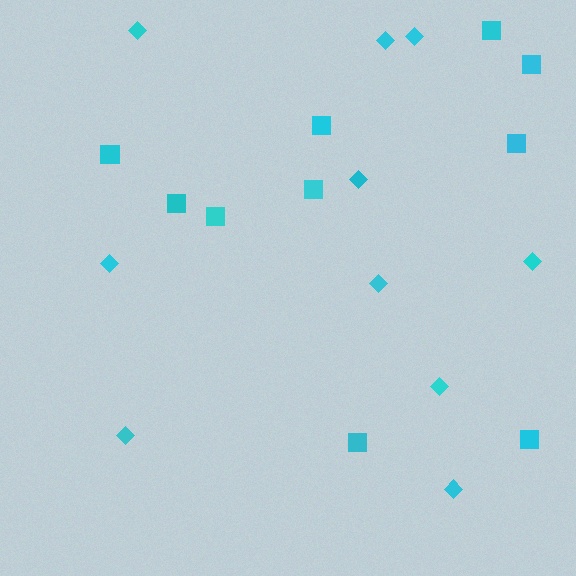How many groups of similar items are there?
There are 2 groups: one group of diamonds (10) and one group of squares (10).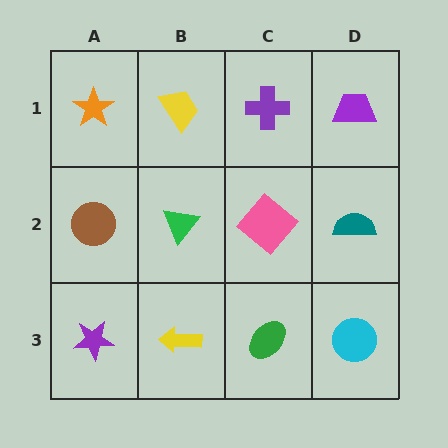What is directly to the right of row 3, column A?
A yellow arrow.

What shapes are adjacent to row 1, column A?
A brown circle (row 2, column A), a yellow trapezoid (row 1, column B).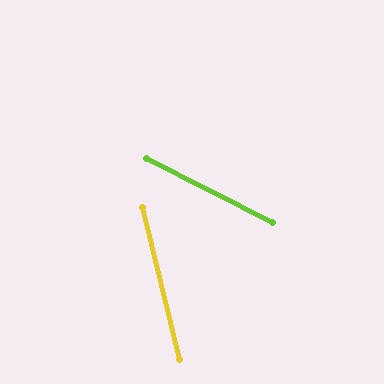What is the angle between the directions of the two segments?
Approximately 49 degrees.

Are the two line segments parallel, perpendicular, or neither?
Neither parallel nor perpendicular — they differ by about 49°.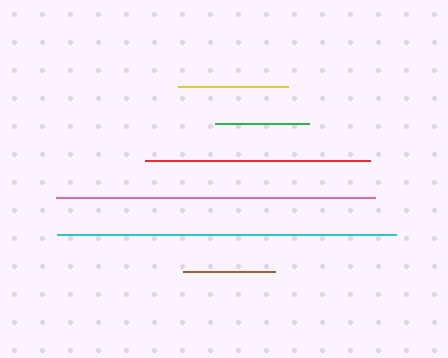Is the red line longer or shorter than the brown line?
The red line is longer than the brown line.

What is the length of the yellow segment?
The yellow segment is approximately 110 pixels long.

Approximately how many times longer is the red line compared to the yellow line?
The red line is approximately 2.1 times the length of the yellow line.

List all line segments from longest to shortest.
From longest to shortest: cyan, pink, red, yellow, green, brown.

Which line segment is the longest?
The cyan line is the longest at approximately 339 pixels.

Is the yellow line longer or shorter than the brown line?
The yellow line is longer than the brown line.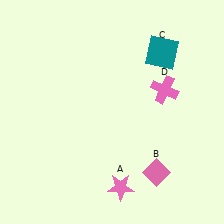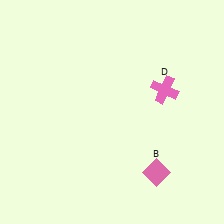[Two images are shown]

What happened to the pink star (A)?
The pink star (A) was removed in Image 2. It was in the bottom-right area of Image 1.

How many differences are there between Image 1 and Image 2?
There are 2 differences between the two images.